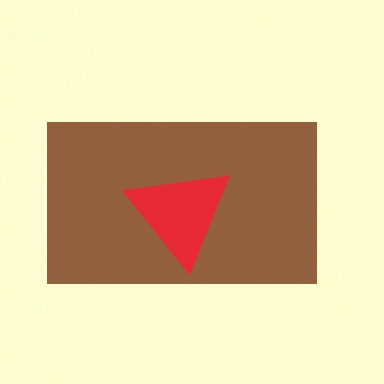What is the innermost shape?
The red triangle.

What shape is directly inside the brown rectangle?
The red triangle.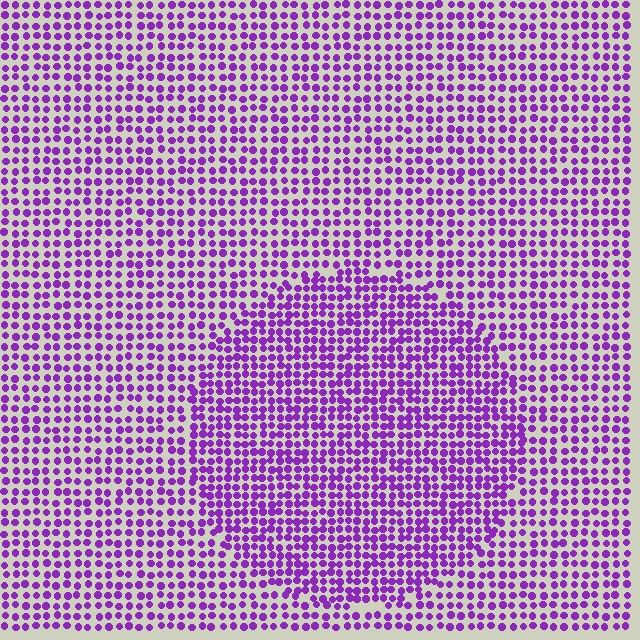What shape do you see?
I see a circle.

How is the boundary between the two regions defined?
The boundary is defined by a change in element density (approximately 1.4x ratio). All elements are the same color, size, and shape.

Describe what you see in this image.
The image contains small purple elements arranged at two different densities. A circle-shaped region is visible where the elements are more densely packed than the surrounding area.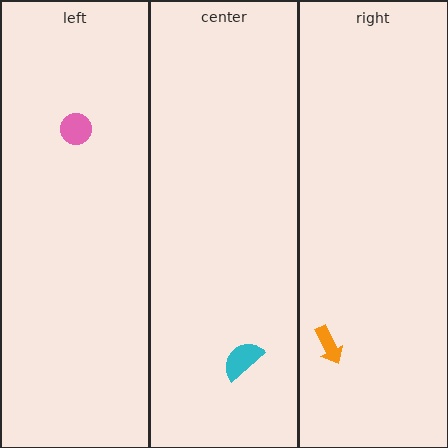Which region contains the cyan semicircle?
The center region.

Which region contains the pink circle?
The left region.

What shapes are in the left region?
The pink circle.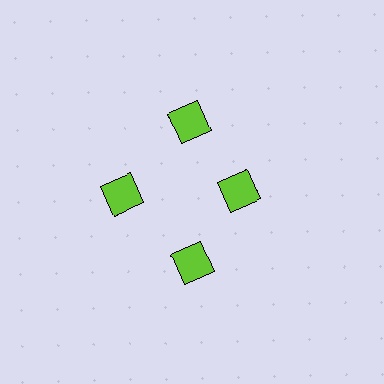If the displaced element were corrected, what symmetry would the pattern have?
It would have 4-fold rotational symmetry — the pattern would map onto itself every 90 degrees.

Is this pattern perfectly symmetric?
No. The 4 lime squares are arranged in a ring, but one element near the 3 o'clock position is pulled inward toward the center, breaking the 4-fold rotational symmetry.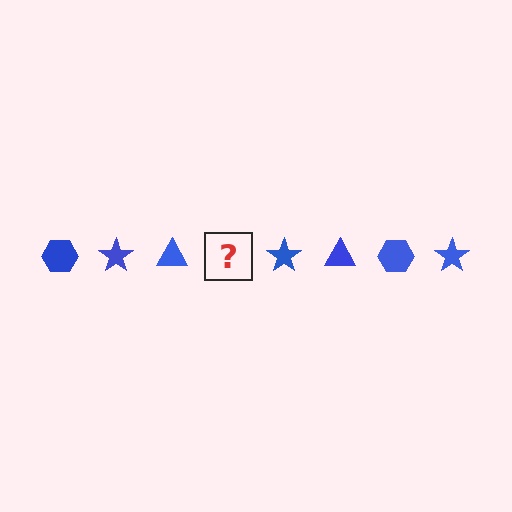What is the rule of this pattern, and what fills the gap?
The rule is that the pattern cycles through hexagon, star, triangle shapes in blue. The gap should be filled with a blue hexagon.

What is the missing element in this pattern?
The missing element is a blue hexagon.